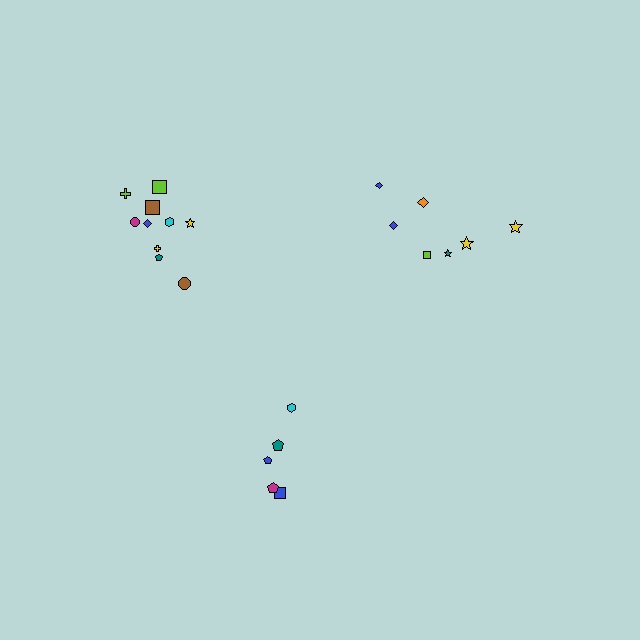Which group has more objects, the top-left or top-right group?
The top-left group.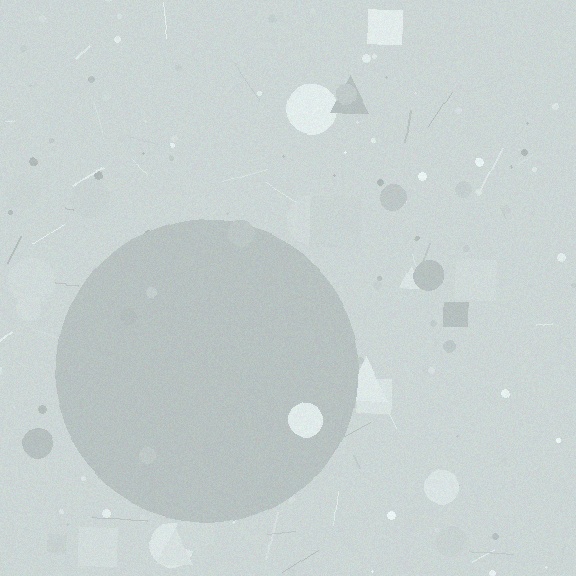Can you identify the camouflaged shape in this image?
The camouflaged shape is a circle.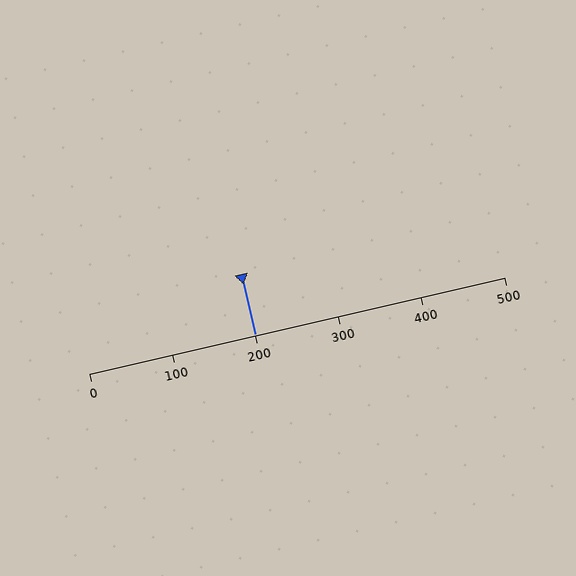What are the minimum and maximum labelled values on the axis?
The axis runs from 0 to 500.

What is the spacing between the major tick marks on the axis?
The major ticks are spaced 100 apart.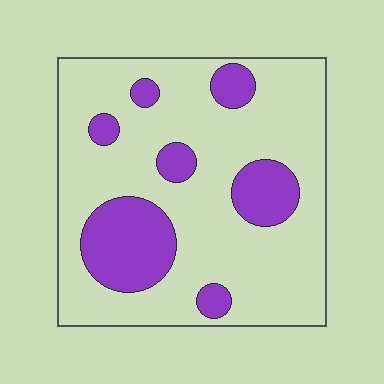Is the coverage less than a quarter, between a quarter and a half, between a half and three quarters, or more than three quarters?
Less than a quarter.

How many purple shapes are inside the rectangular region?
7.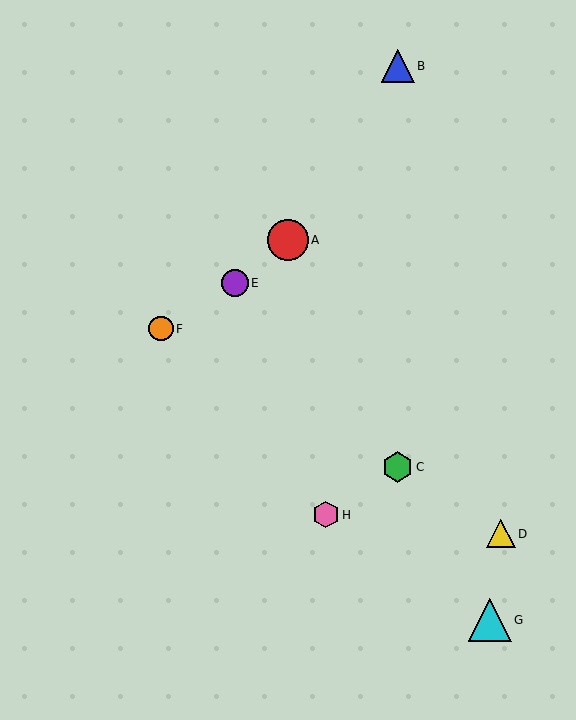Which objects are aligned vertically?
Objects B, C are aligned vertically.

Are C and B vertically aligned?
Yes, both are at x≈398.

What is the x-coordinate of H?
Object H is at x≈326.